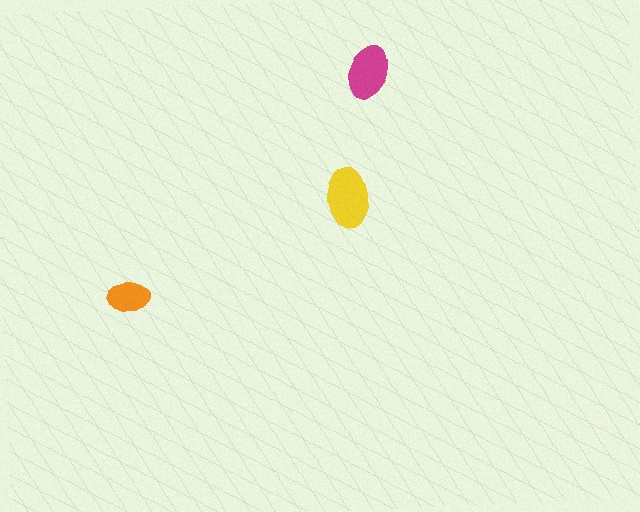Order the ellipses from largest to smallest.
the yellow one, the magenta one, the orange one.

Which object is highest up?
The magenta ellipse is topmost.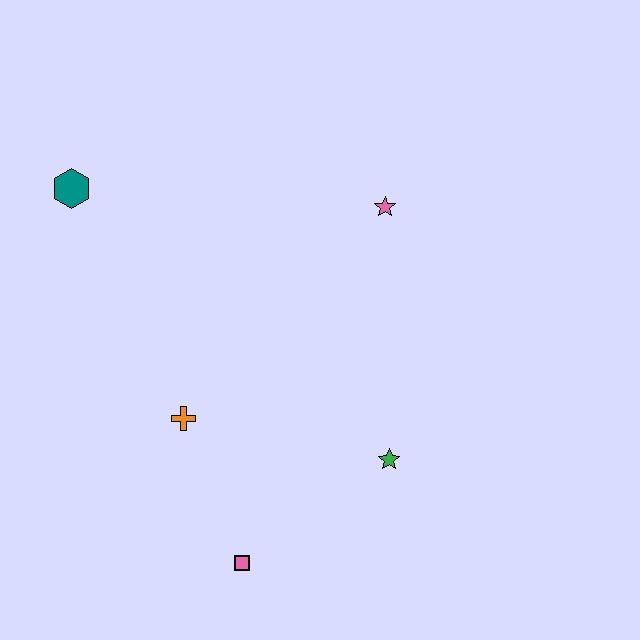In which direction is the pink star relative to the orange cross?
The pink star is above the orange cross.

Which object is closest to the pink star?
The green star is closest to the pink star.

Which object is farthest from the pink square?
The teal hexagon is farthest from the pink square.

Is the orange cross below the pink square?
No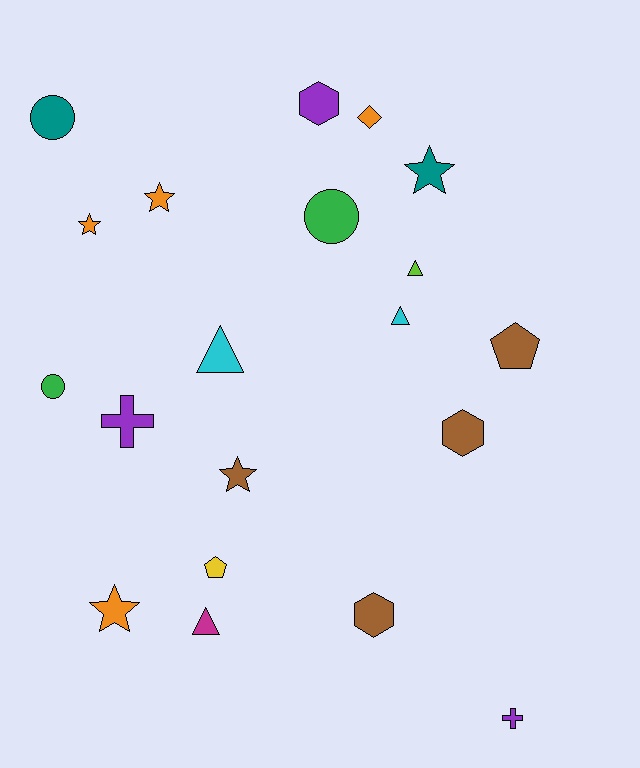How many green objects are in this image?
There are 2 green objects.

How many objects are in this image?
There are 20 objects.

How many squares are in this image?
There are no squares.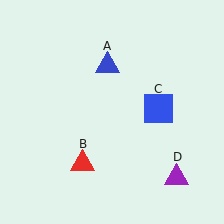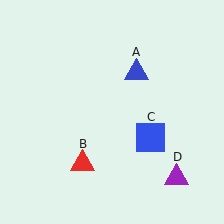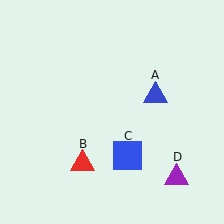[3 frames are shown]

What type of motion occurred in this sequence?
The blue triangle (object A), blue square (object C) rotated clockwise around the center of the scene.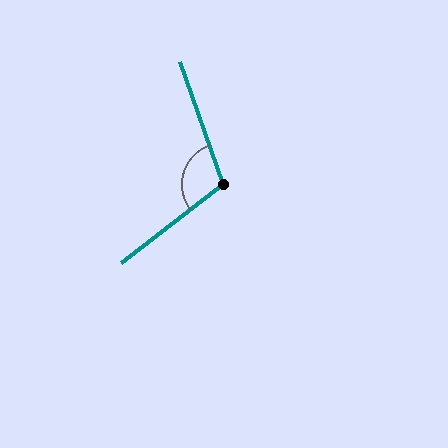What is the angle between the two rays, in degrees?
Approximately 108 degrees.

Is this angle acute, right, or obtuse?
It is obtuse.